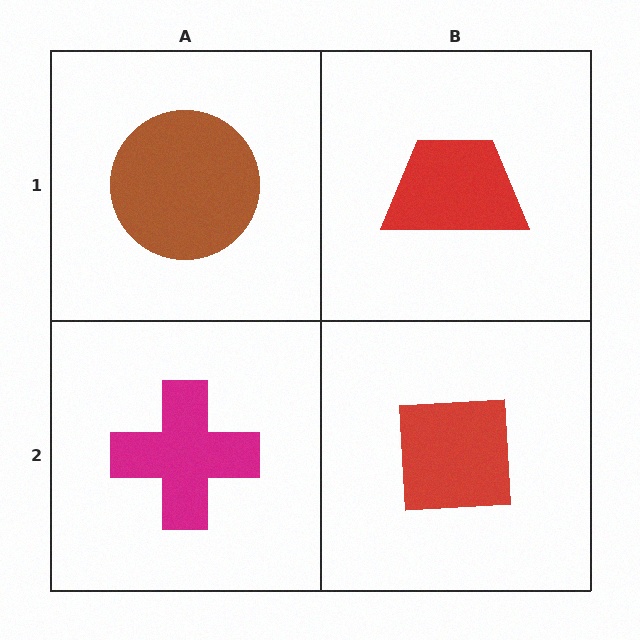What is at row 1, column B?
A red trapezoid.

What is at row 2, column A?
A magenta cross.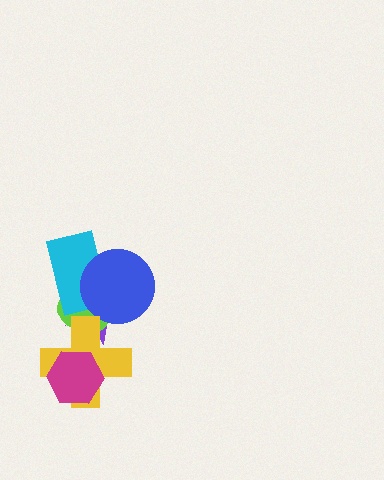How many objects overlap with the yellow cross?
3 objects overlap with the yellow cross.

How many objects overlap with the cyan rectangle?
3 objects overlap with the cyan rectangle.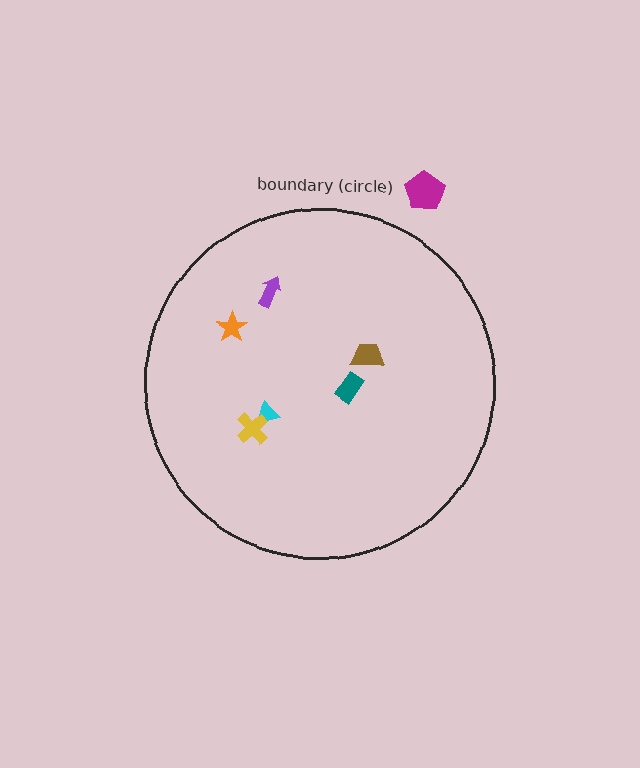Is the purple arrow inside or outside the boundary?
Inside.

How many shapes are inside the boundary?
6 inside, 1 outside.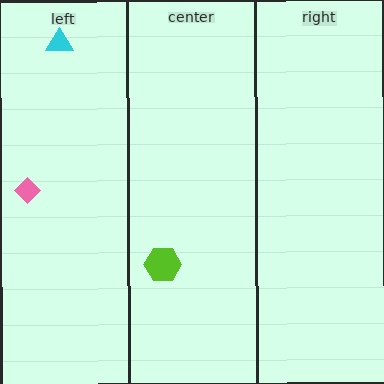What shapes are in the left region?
The pink diamond, the cyan triangle.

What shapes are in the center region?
The lime hexagon.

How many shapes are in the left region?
2.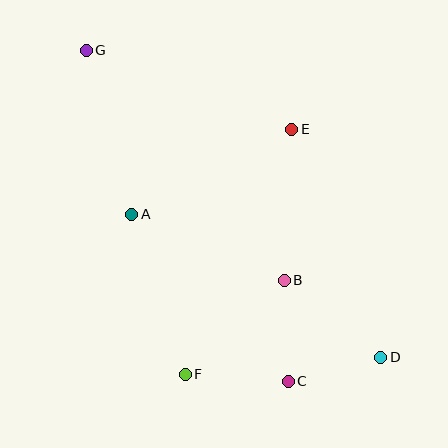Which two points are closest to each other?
Points C and D are closest to each other.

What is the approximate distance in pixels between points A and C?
The distance between A and C is approximately 229 pixels.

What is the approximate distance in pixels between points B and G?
The distance between B and G is approximately 304 pixels.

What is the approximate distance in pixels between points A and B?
The distance between A and B is approximately 166 pixels.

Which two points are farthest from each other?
Points D and G are farthest from each other.